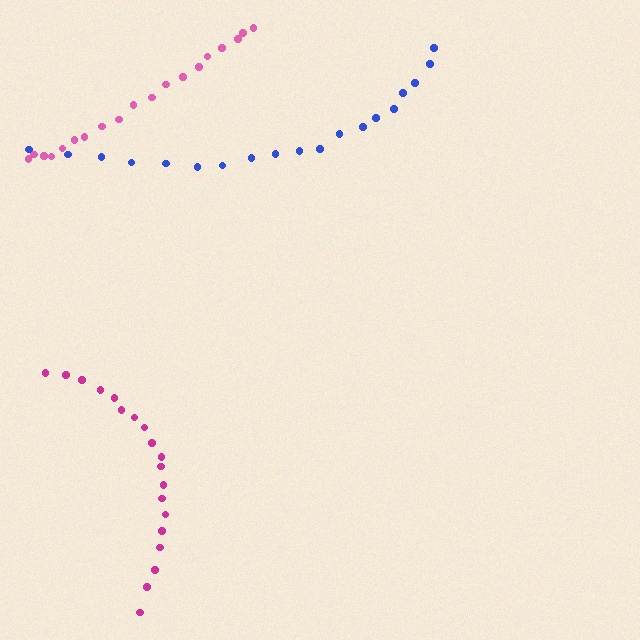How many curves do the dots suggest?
There are 3 distinct paths.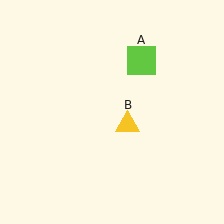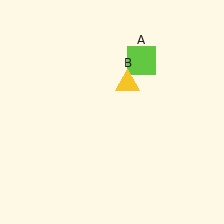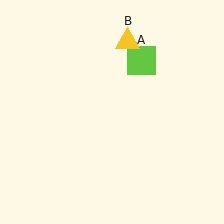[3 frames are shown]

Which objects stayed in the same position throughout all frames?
Lime square (object A) remained stationary.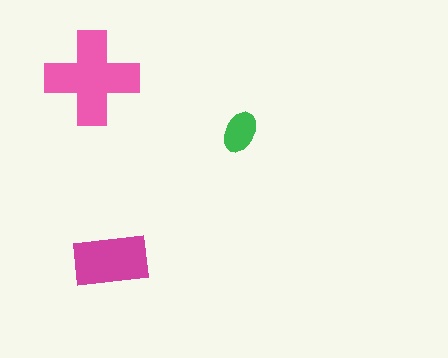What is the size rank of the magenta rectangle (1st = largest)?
2nd.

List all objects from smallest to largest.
The green ellipse, the magenta rectangle, the pink cross.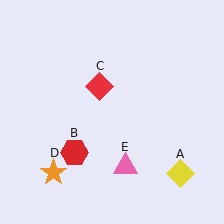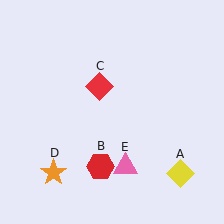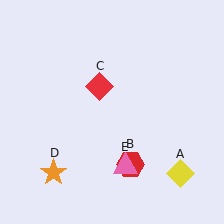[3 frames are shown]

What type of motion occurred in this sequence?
The red hexagon (object B) rotated counterclockwise around the center of the scene.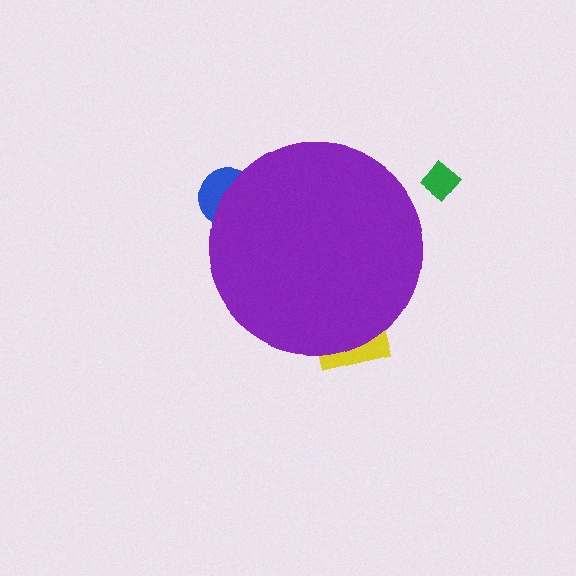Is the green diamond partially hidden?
No, the green diamond is fully visible.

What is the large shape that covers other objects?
A purple circle.